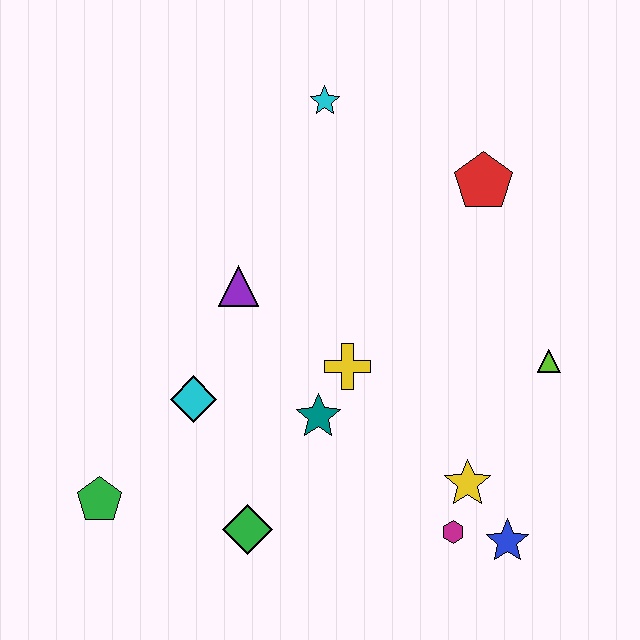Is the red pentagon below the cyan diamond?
No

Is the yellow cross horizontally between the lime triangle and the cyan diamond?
Yes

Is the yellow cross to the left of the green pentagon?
No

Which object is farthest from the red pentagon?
The green pentagon is farthest from the red pentagon.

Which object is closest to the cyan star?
The red pentagon is closest to the cyan star.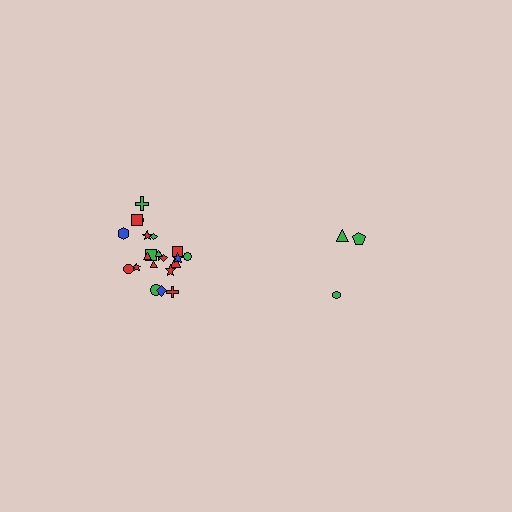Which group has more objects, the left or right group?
The left group.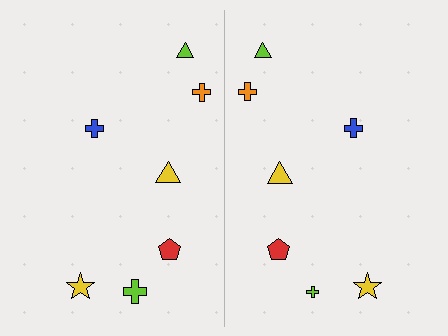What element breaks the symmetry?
The lime cross on the right side has a different size than its mirror counterpart.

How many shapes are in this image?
There are 14 shapes in this image.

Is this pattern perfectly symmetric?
No, the pattern is not perfectly symmetric. The lime cross on the right side has a different size than its mirror counterpart.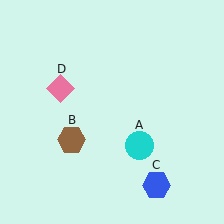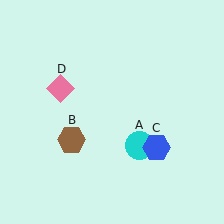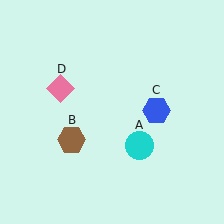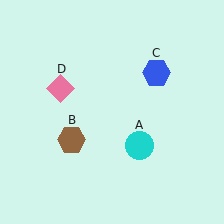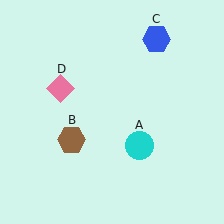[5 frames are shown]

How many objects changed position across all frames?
1 object changed position: blue hexagon (object C).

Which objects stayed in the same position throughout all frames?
Cyan circle (object A) and brown hexagon (object B) and pink diamond (object D) remained stationary.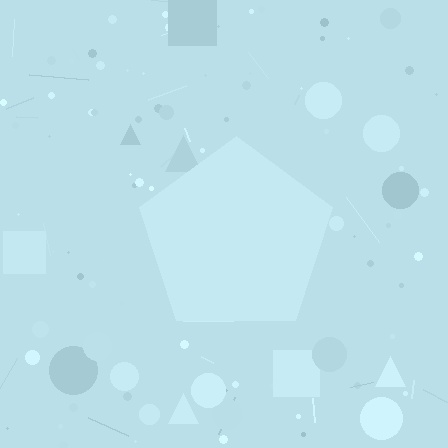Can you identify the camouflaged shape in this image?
The camouflaged shape is a pentagon.